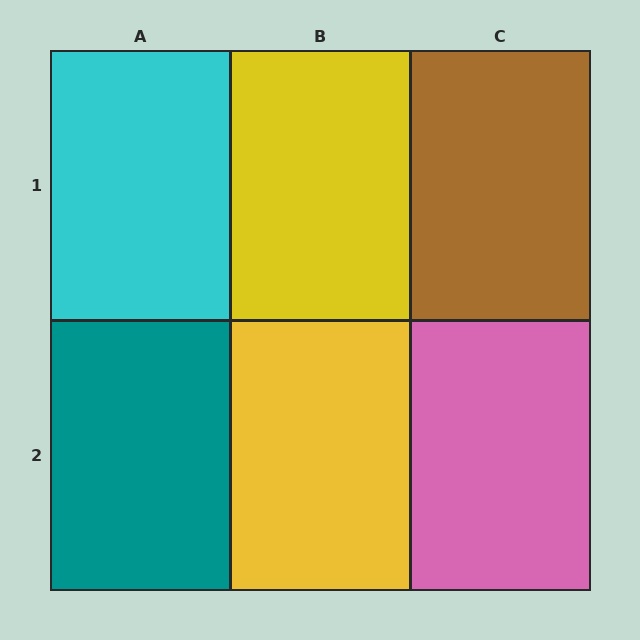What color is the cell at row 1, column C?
Brown.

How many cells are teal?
1 cell is teal.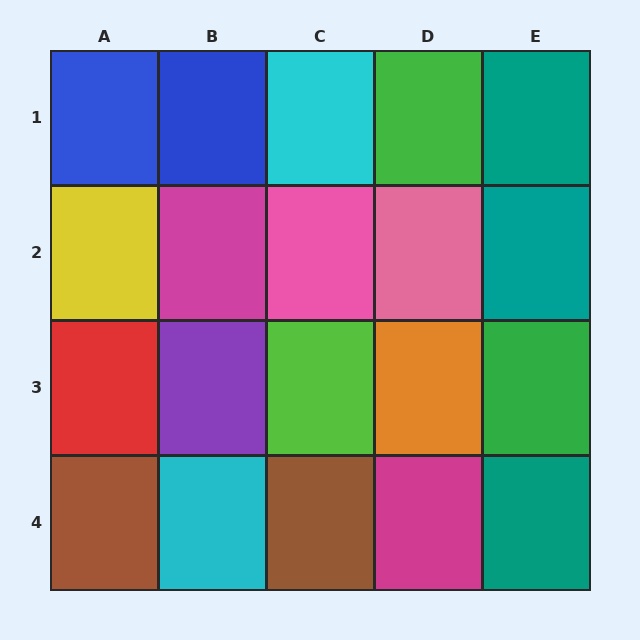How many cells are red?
1 cell is red.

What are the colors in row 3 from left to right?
Red, purple, lime, orange, green.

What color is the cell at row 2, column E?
Teal.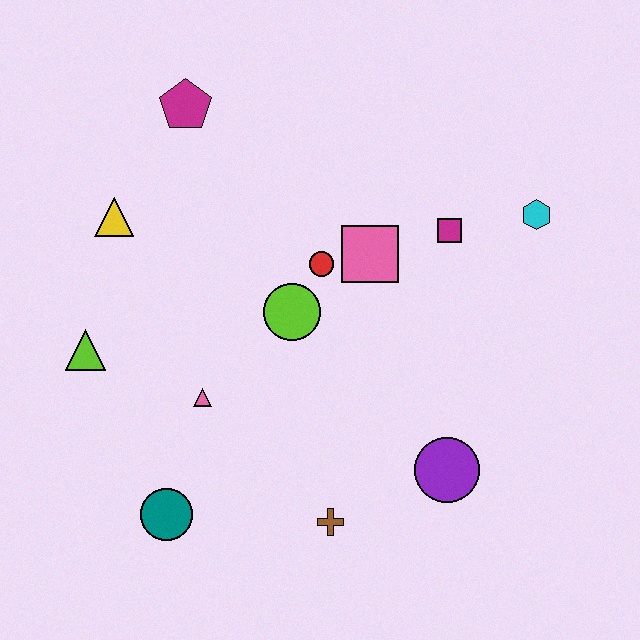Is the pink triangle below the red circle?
Yes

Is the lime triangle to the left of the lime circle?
Yes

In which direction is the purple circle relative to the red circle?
The purple circle is below the red circle.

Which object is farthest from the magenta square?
The teal circle is farthest from the magenta square.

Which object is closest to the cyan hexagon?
The magenta square is closest to the cyan hexagon.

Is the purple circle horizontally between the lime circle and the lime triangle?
No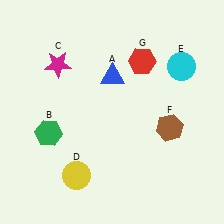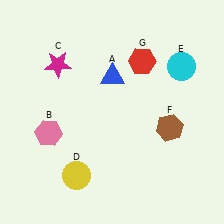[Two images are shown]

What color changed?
The hexagon (B) changed from green in Image 1 to pink in Image 2.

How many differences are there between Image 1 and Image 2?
There is 1 difference between the two images.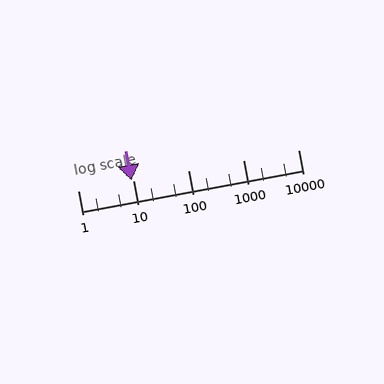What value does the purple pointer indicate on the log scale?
The pointer indicates approximately 9.4.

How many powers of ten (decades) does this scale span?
The scale spans 4 decades, from 1 to 10000.